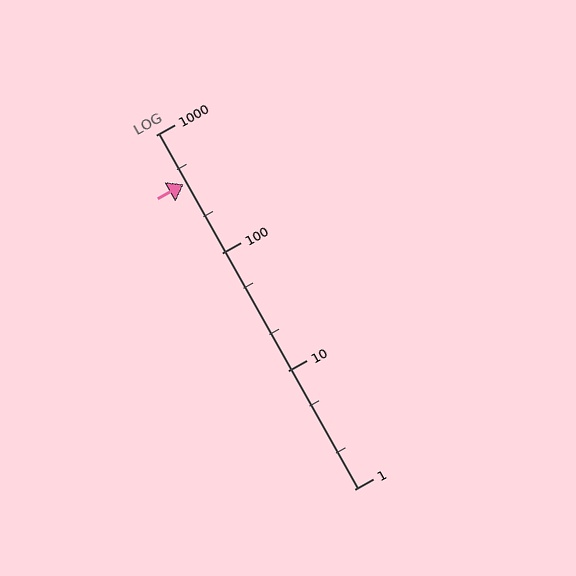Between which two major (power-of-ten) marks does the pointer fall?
The pointer is between 100 and 1000.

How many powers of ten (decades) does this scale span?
The scale spans 3 decades, from 1 to 1000.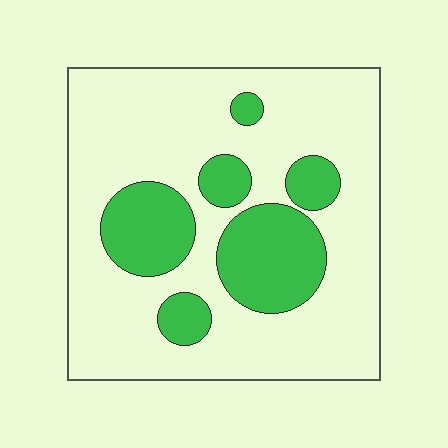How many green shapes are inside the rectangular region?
6.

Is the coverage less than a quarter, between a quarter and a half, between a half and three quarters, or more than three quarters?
Between a quarter and a half.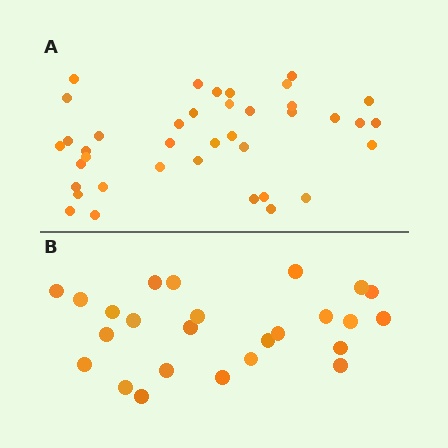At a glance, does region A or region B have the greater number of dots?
Region A (the top region) has more dots.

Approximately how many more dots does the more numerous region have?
Region A has approximately 15 more dots than region B.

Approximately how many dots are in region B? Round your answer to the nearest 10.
About 20 dots. (The exact count is 25, which rounds to 20.)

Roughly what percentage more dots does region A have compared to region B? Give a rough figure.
About 55% more.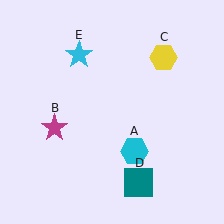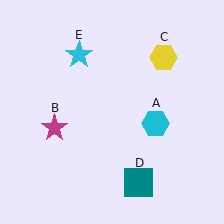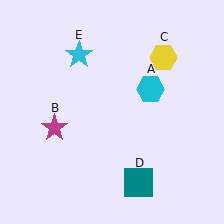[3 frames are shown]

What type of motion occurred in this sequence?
The cyan hexagon (object A) rotated counterclockwise around the center of the scene.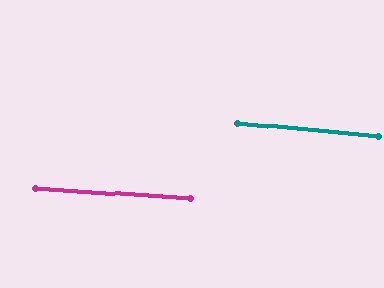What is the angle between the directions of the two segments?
Approximately 2 degrees.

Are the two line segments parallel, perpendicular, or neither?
Parallel — their directions differ by only 1.5°.